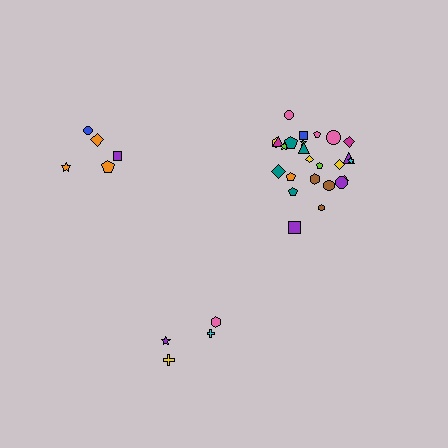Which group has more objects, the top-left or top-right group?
The top-right group.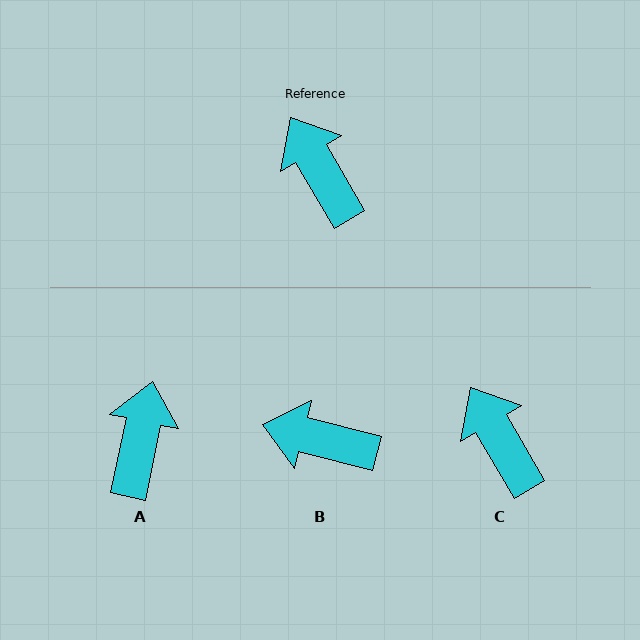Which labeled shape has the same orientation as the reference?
C.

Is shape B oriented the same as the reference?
No, it is off by about 46 degrees.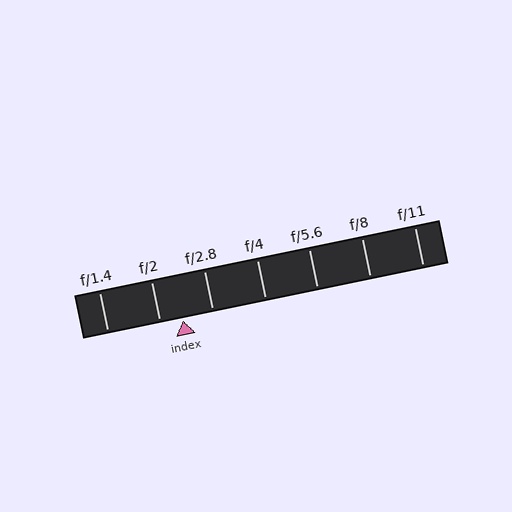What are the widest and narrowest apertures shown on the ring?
The widest aperture shown is f/1.4 and the narrowest is f/11.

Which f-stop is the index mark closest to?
The index mark is closest to f/2.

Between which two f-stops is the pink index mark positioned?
The index mark is between f/2 and f/2.8.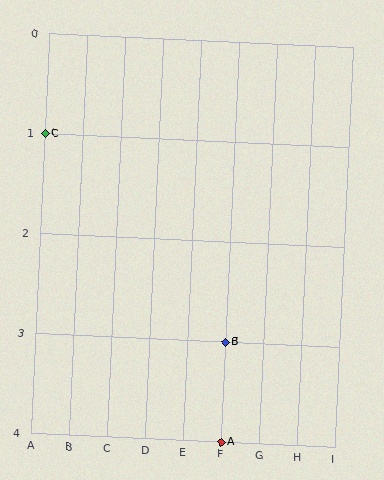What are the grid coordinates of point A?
Point A is at grid coordinates (F, 4).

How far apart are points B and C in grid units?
Points B and C are 5 columns and 2 rows apart (about 5.4 grid units diagonally).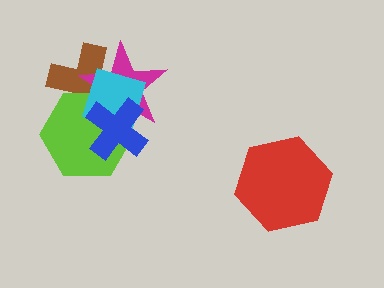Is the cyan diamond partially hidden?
Yes, it is partially covered by another shape.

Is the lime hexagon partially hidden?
Yes, it is partially covered by another shape.